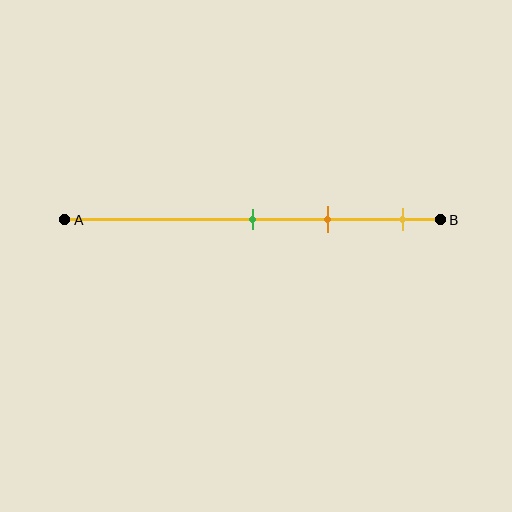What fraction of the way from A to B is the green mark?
The green mark is approximately 50% (0.5) of the way from A to B.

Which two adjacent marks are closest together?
The green and orange marks are the closest adjacent pair.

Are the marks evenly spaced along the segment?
Yes, the marks are approximately evenly spaced.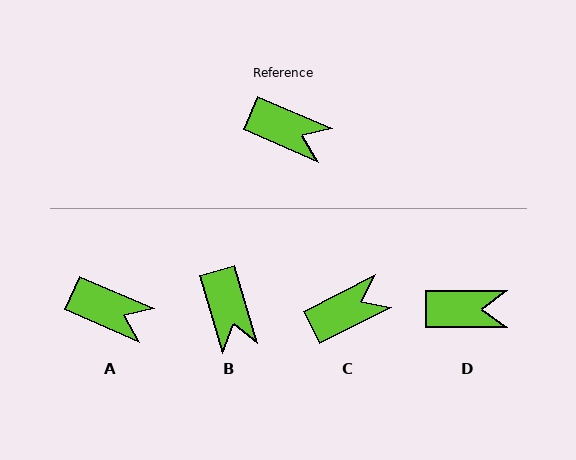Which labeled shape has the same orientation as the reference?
A.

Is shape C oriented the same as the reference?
No, it is off by about 50 degrees.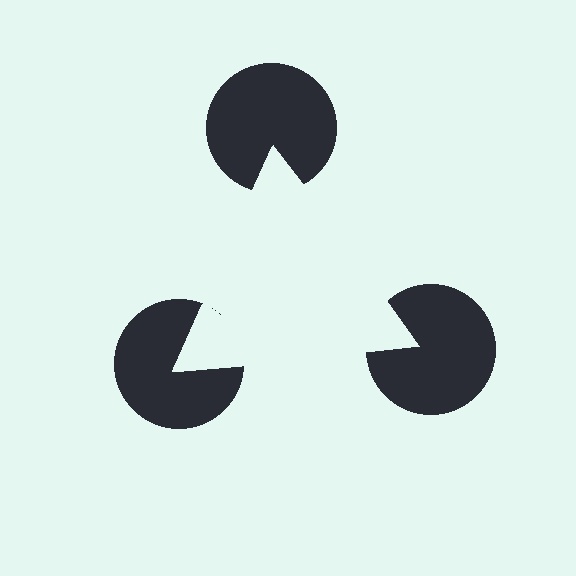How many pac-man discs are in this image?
There are 3 — one at each vertex of the illusory triangle.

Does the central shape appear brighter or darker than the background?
It typically appears slightly brighter than the background, even though no actual brightness change is drawn.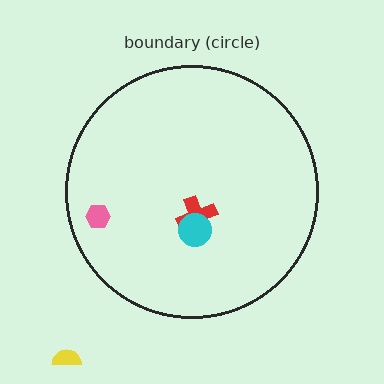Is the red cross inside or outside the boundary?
Inside.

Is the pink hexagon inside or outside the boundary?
Inside.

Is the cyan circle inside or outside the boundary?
Inside.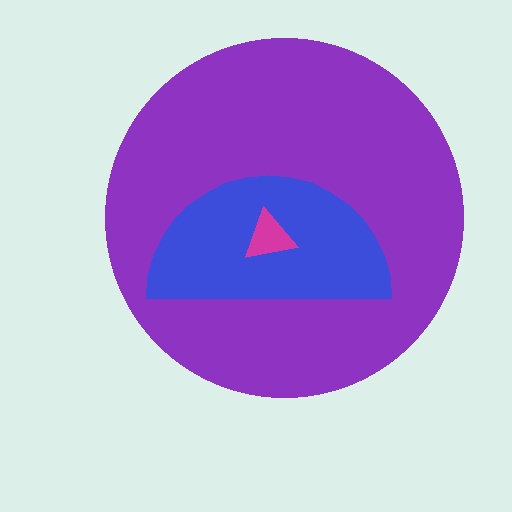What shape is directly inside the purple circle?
The blue semicircle.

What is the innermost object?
The magenta triangle.